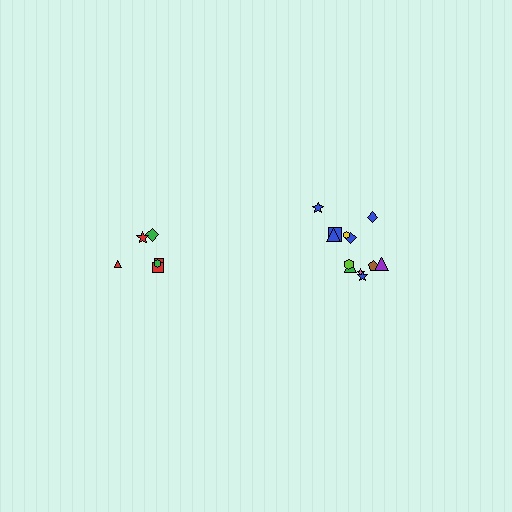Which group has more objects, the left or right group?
The right group.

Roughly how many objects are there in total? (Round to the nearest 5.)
Roughly 20 objects in total.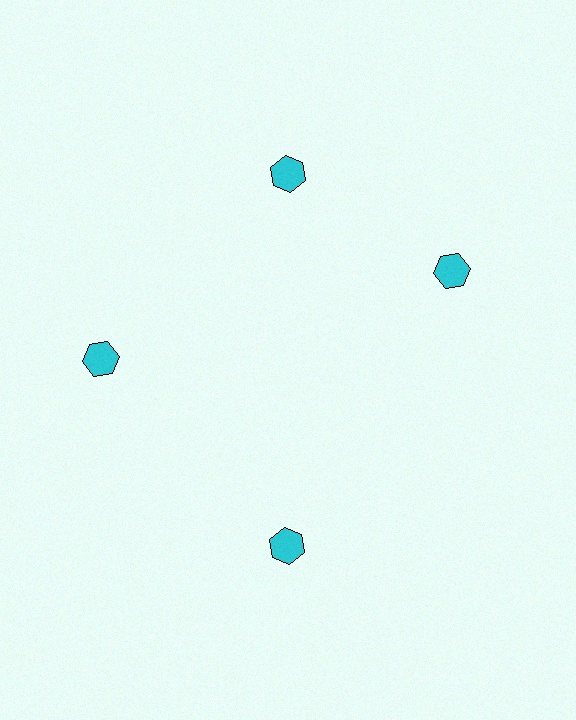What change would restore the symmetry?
The symmetry would be restored by rotating it back into even spacing with its neighbors so that all 4 hexagons sit at equal angles and equal distance from the center.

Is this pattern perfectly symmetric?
No. The 4 cyan hexagons are arranged in a ring, but one element near the 3 o'clock position is rotated out of alignment along the ring, breaking the 4-fold rotational symmetry.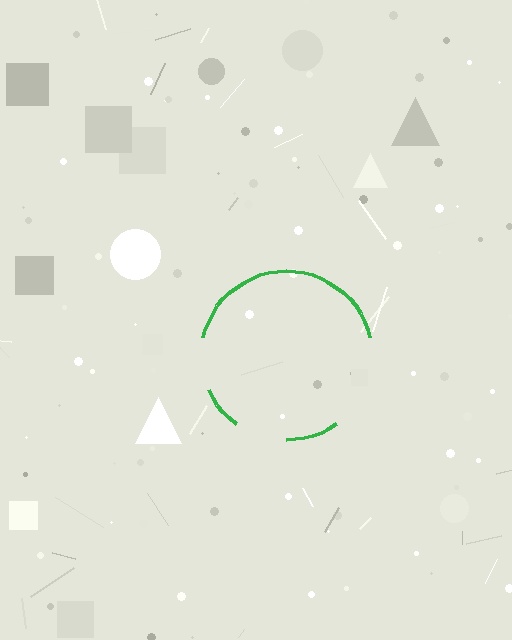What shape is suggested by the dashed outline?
The dashed outline suggests a circle.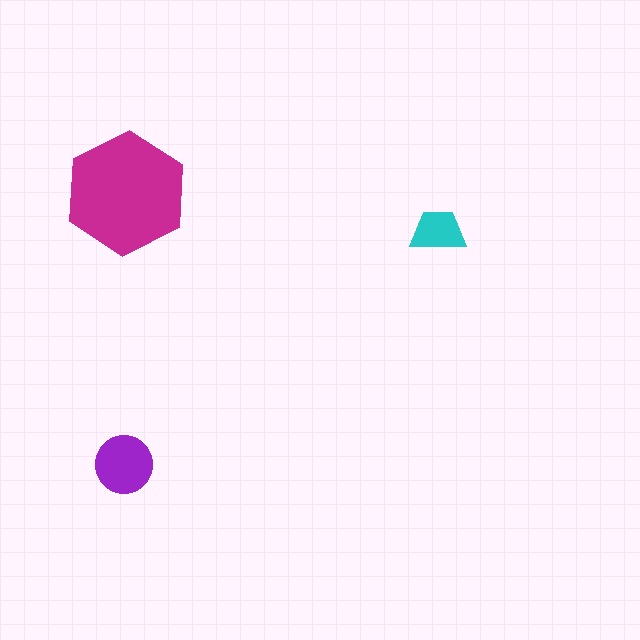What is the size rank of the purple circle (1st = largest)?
2nd.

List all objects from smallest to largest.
The cyan trapezoid, the purple circle, the magenta hexagon.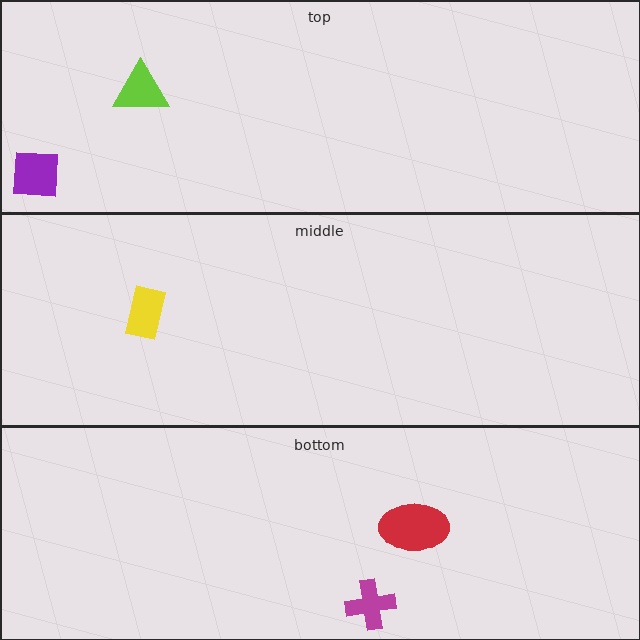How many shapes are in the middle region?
1.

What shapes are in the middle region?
The yellow rectangle.